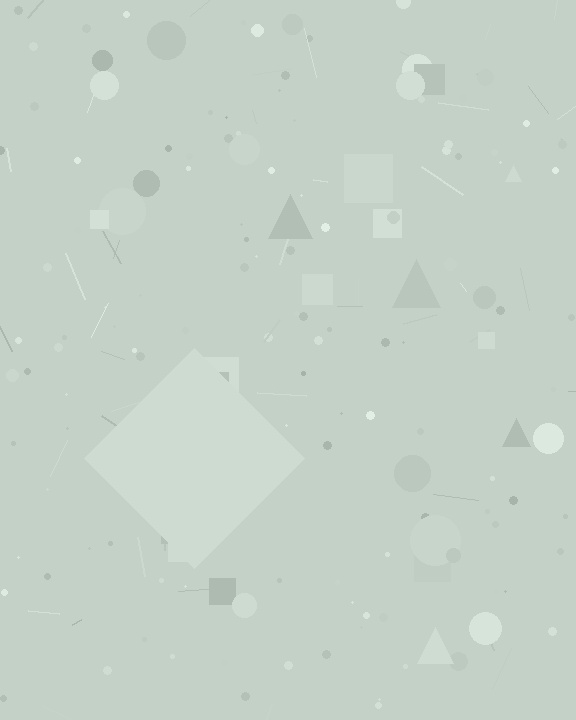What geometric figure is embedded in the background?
A diamond is embedded in the background.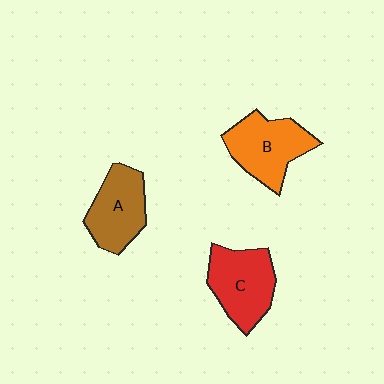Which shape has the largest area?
Shape B (orange).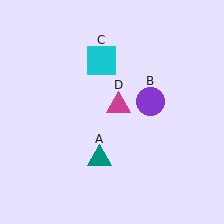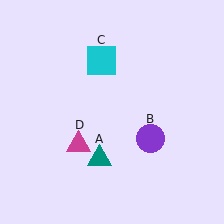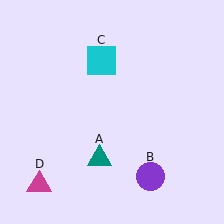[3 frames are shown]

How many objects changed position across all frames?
2 objects changed position: purple circle (object B), magenta triangle (object D).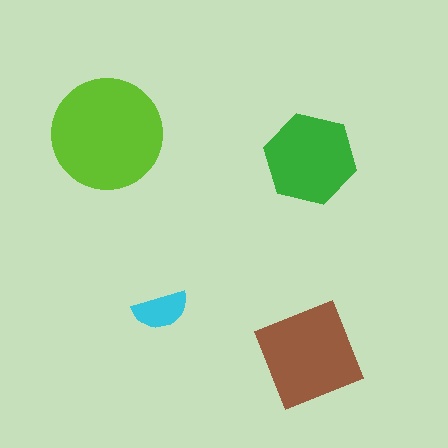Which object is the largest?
The lime circle.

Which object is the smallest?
The cyan semicircle.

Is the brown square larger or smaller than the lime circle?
Smaller.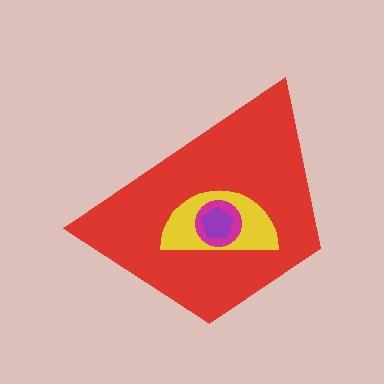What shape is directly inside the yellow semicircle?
The magenta circle.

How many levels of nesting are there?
4.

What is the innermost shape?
The purple pentagon.